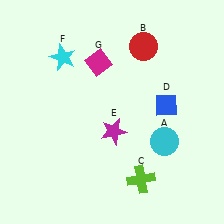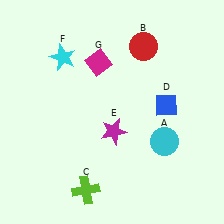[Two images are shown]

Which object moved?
The lime cross (C) moved left.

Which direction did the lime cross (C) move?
The lime cross (C) moved left.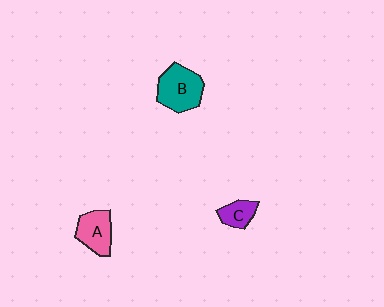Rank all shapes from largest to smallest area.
From largest to smallest: B (teal), A (pink), C (purple).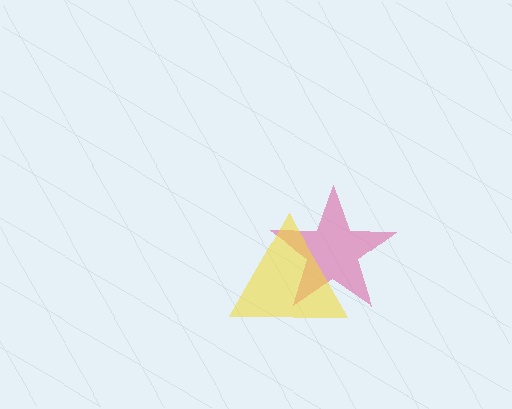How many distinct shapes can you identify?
There are 2 distinct shapes: a pink star, a yellow triangle.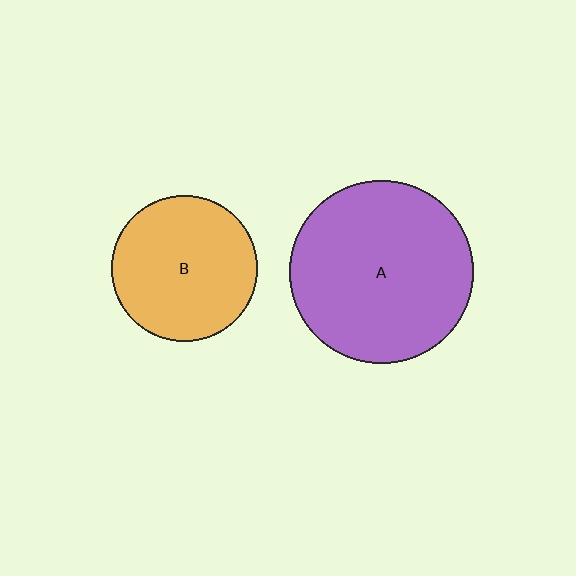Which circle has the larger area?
Circle A (purple).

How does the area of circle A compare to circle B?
Approximately 1.6 times.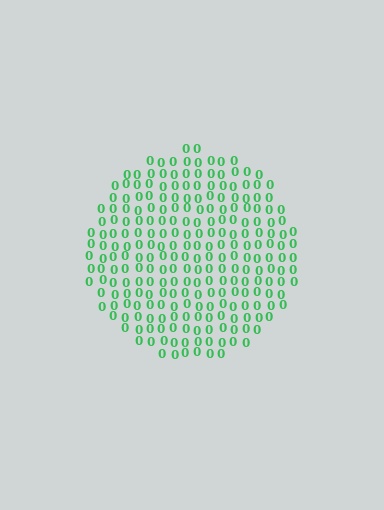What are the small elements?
The small elements are digit 0's.